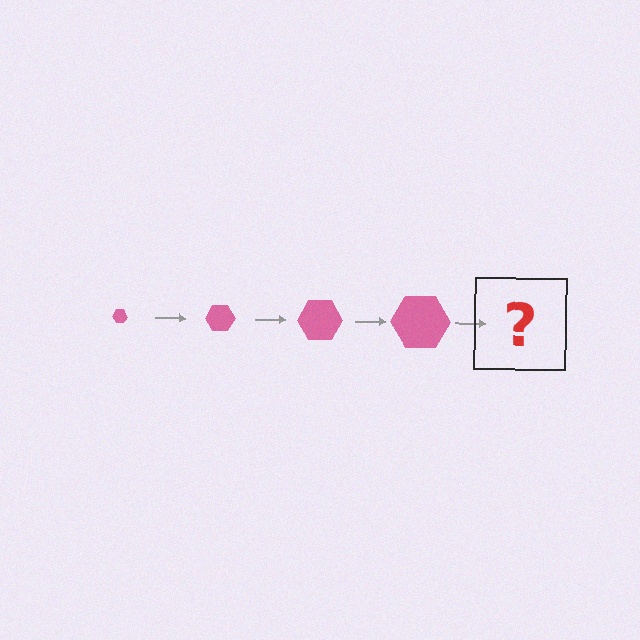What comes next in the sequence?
The next element should be a pink hexagon, larger than the previous one.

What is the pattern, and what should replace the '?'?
The pattern is that the hexagon gets progressively larger each step. The '?' should be a pink hexagon, larger than the previous one.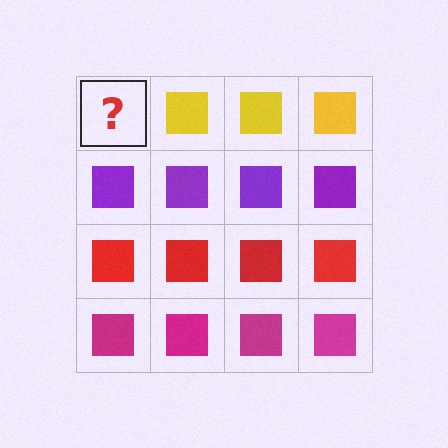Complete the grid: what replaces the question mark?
The question mark should be replaced with a yellow square.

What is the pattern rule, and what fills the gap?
The rule is that each row has a consistent color. The gap should be filled with a yellow square.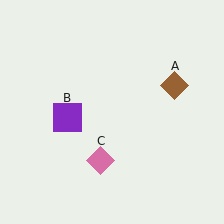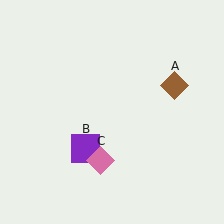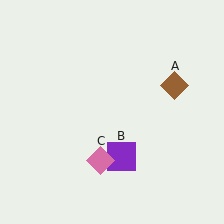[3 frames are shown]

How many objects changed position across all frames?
1 object changed position: purple square (object B).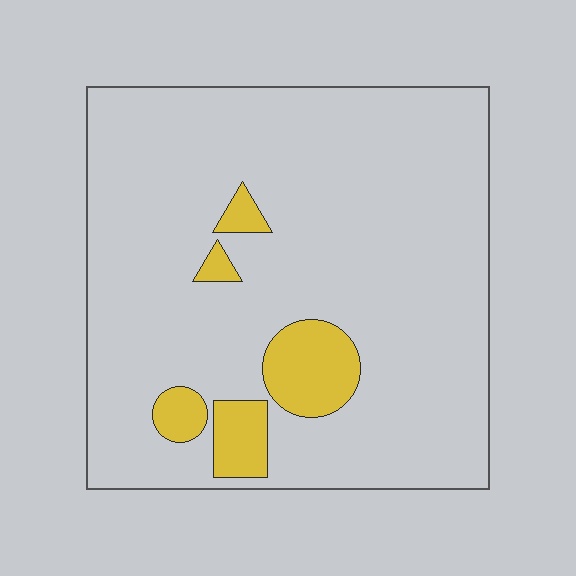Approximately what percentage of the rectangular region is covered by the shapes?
Approximately 10%.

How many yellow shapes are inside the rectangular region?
5.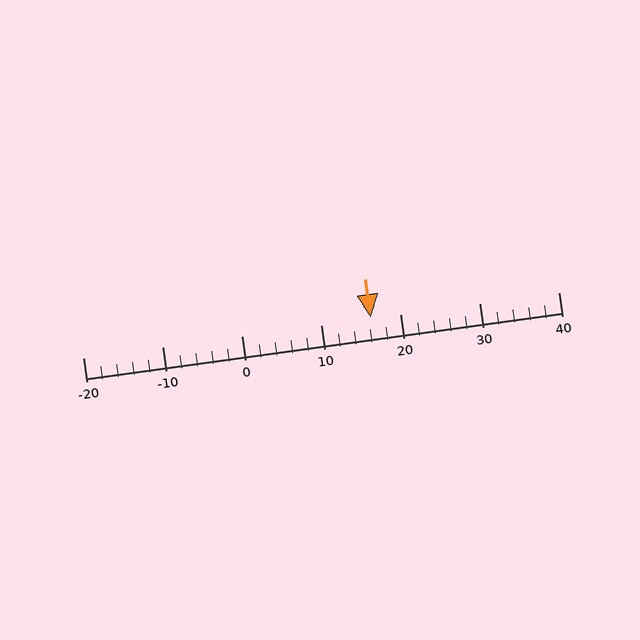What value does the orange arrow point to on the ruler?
The orange arrow points to approximately 16.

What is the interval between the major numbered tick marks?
The major tick marks are spaced 10 units apart.